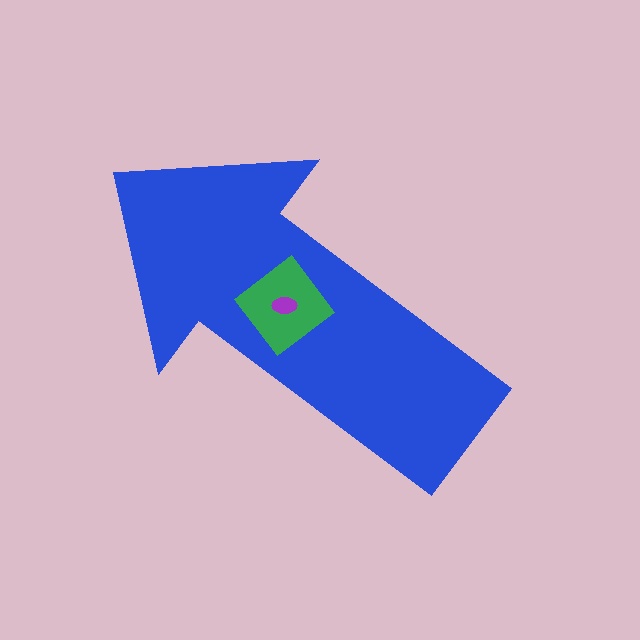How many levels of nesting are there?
3.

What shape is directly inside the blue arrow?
The green diamond.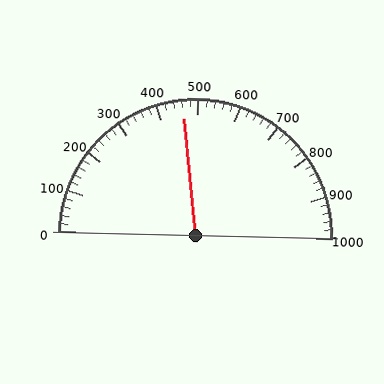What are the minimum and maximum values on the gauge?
The gauge ranges from 0 to 1000.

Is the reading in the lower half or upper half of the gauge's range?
The reading is in the lower half of the range (0 to 1000).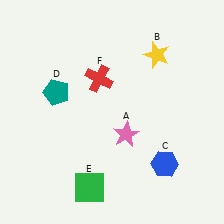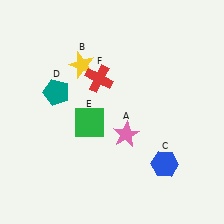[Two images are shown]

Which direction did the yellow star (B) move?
The yellow star (B) moved left.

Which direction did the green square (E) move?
The green square (E) moved up.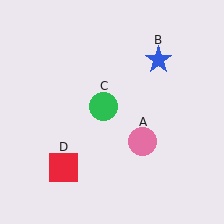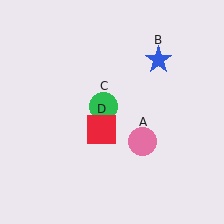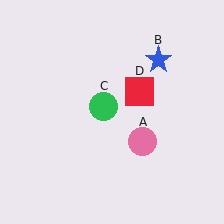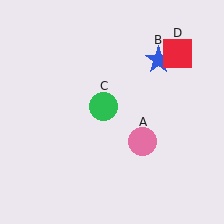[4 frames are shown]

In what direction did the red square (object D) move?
The red square (object D) moved up and to the right.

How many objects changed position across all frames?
1 object changed position: red square (object D).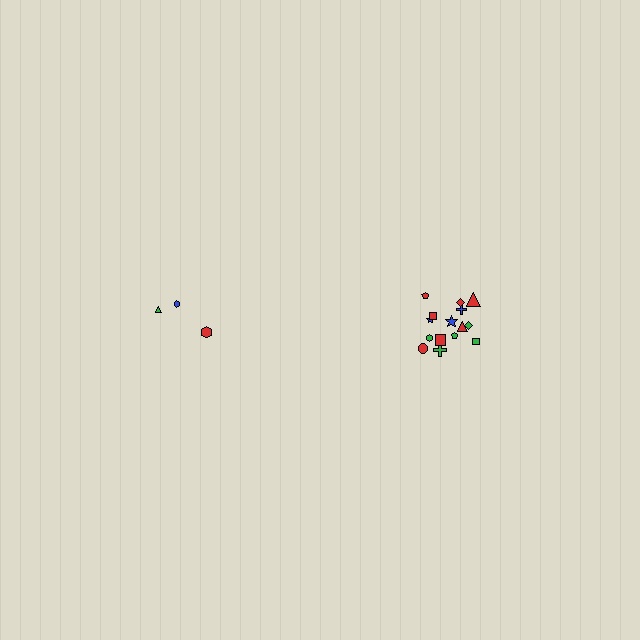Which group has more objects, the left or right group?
The right group.